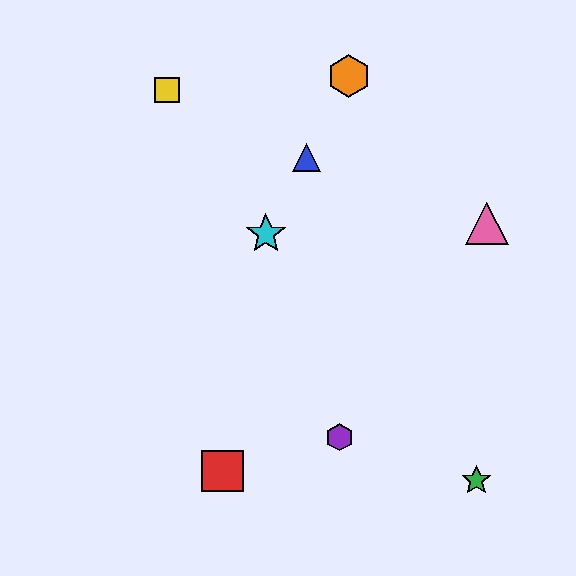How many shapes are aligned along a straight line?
3 shapes (the blue triangle, the orange hexagon, the cyan star) are aligned along a straight line.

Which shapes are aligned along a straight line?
The blue triangle, the orange hexagon, the cyan star are aligned along a straight line.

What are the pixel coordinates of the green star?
The green star is at (476, 480).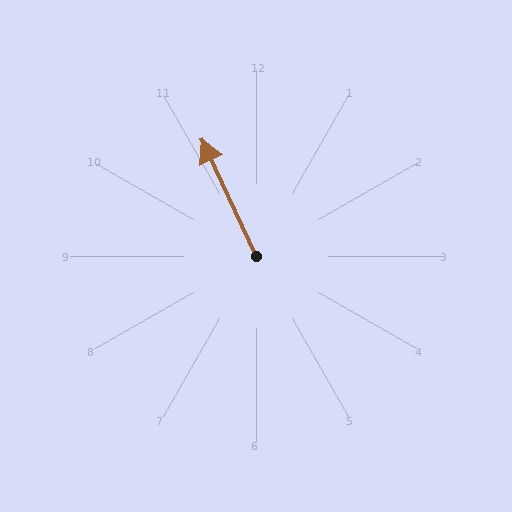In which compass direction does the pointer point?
Northwest.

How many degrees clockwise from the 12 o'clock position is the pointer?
Approximately 335 degrees.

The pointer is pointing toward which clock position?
Roughly 11 o'clock.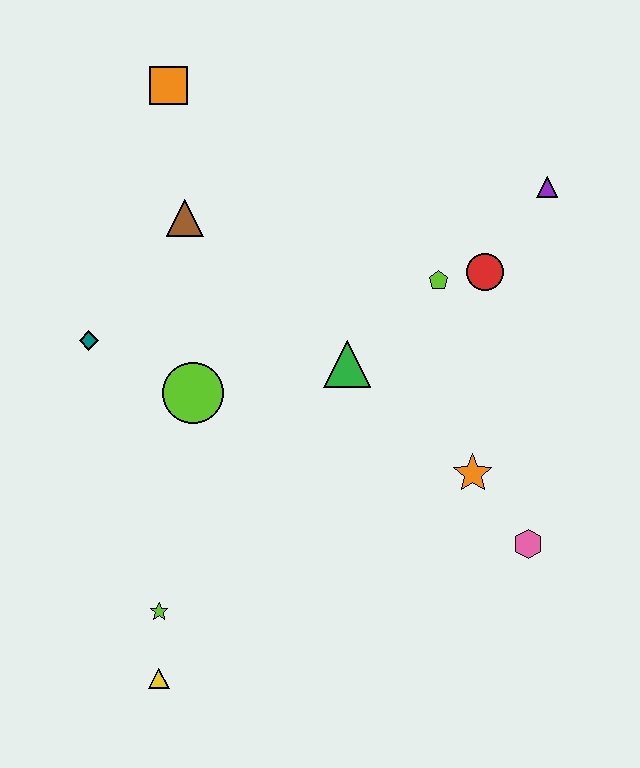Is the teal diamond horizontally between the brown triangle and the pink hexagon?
No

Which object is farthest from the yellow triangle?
The purple triangle is farthest from the yellow triangle.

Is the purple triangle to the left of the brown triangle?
No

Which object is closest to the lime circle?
The teal diamond is closest to the lime circle.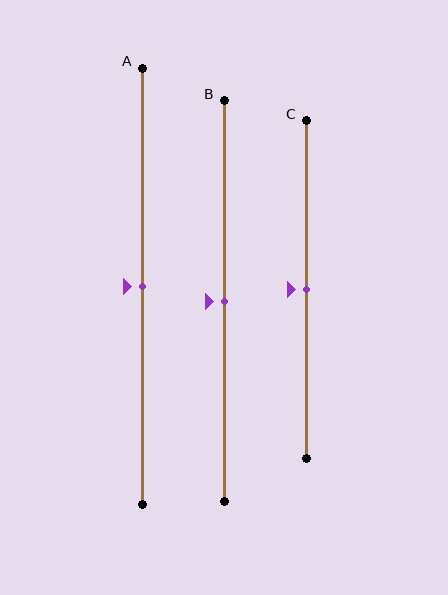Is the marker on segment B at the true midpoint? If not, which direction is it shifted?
Yes, the marker on segment B is at the true midpoint.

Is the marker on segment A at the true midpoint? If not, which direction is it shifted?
Yes, the marker on segment A is at the true midpoint.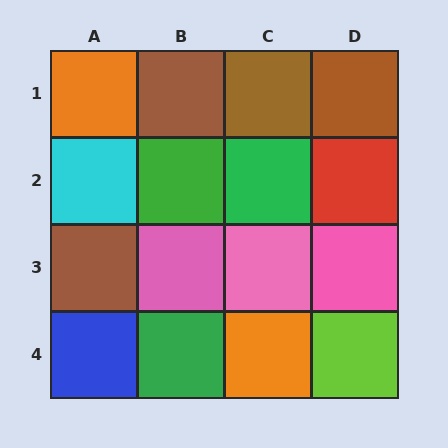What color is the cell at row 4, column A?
Blue.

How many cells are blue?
1 cell is blue.